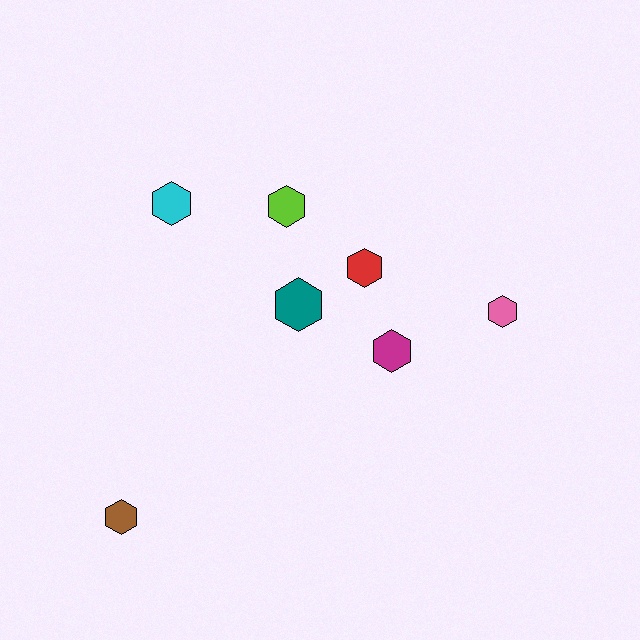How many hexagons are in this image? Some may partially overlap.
There are 7 hexagons.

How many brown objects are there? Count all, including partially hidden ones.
There is 1 brown object.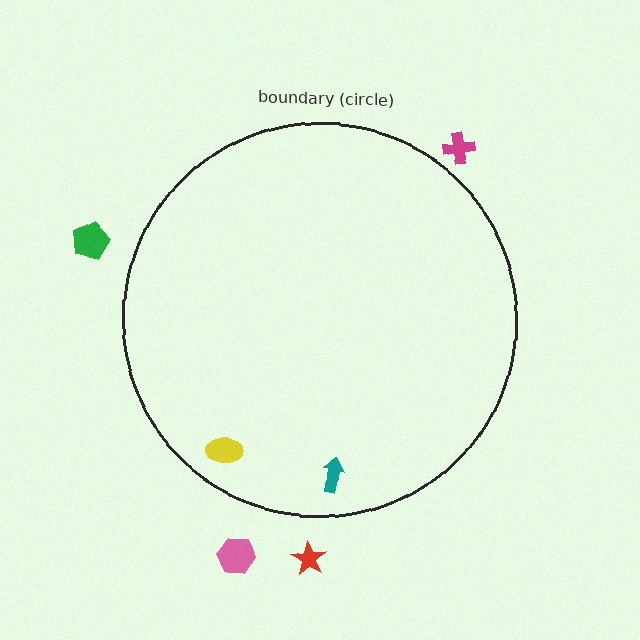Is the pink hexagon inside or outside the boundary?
Outside.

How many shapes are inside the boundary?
2 inside, 4 outside.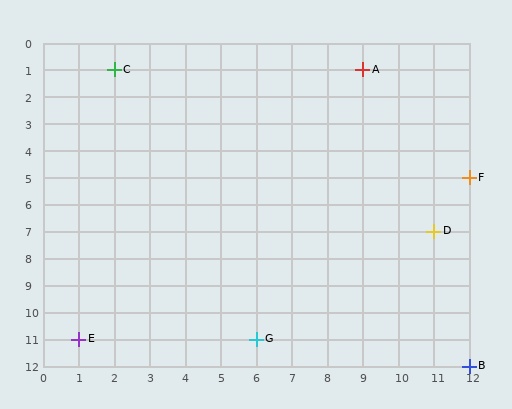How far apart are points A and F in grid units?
Points A and F are 3 columns and 4 rows apart (about 5.0 grid units diagonally).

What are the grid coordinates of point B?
Point B is at grid coordinates (12, 12).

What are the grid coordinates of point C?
Point C is at grid coordinates (2, 1).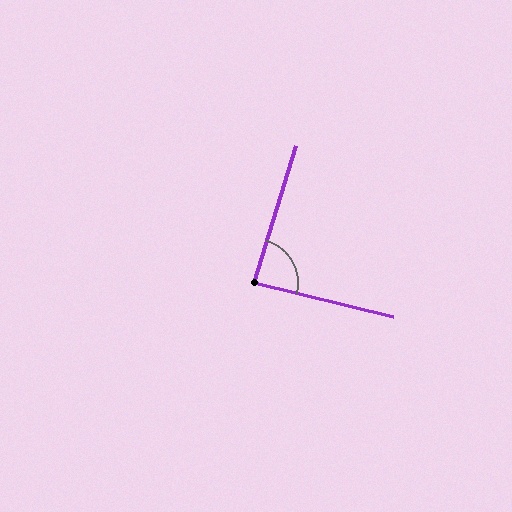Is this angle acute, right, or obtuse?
It is approximately a right angle.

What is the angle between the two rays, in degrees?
Approximately 86 degrees.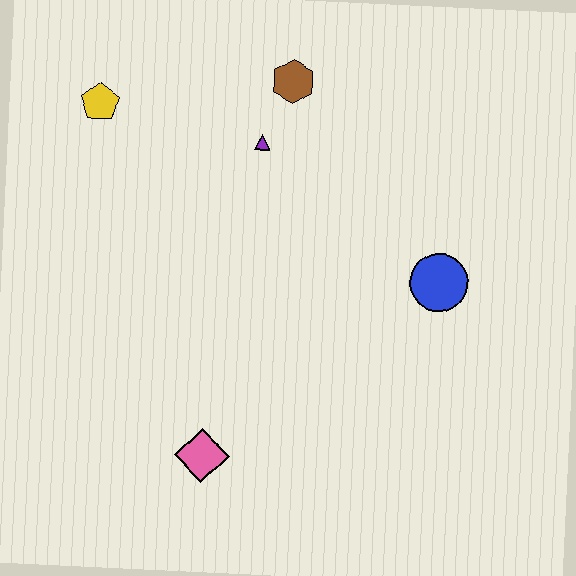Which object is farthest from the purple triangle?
The pink diamond is farthest from the purple triangle.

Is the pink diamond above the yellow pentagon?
No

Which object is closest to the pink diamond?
The blue circle is closest to the pink diamond.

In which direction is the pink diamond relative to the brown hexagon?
The pink diamond is below the brown hexagon.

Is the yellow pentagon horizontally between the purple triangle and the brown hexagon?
No